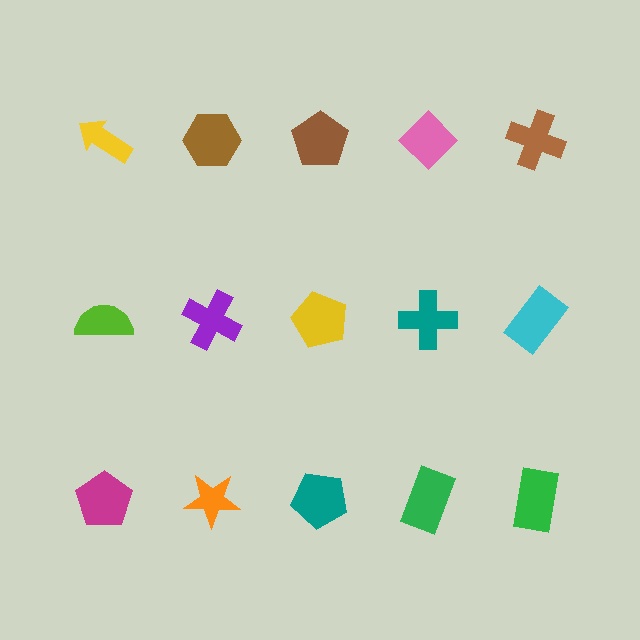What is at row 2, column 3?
A yellow pentagon.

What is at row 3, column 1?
A magenta pentagon.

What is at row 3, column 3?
A teal pentagon.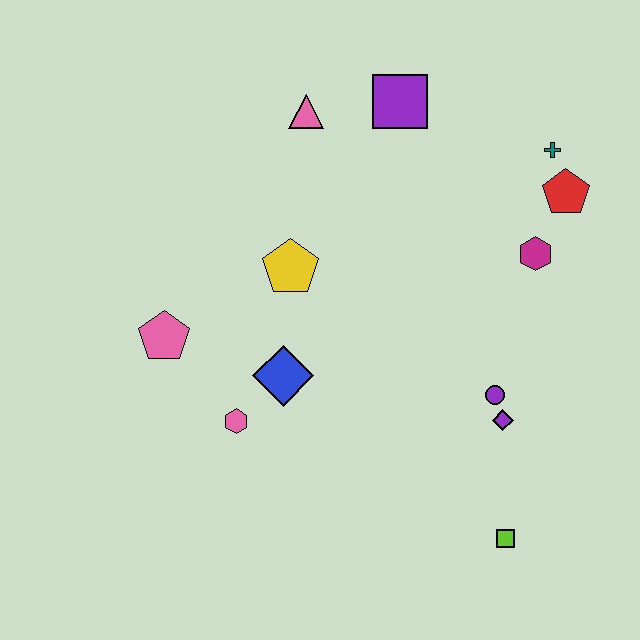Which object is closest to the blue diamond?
The pink hexagon is closest to the blue diamond.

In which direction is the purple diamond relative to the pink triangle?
The purple diamond is below the pink triangle.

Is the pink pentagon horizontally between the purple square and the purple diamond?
No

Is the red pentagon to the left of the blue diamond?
No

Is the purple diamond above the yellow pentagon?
No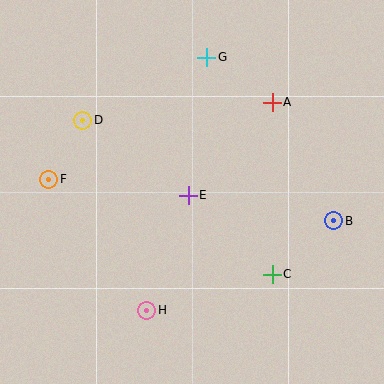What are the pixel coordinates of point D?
Point D is at (83, 120).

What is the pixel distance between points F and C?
The distance between F and C is 242 pixels.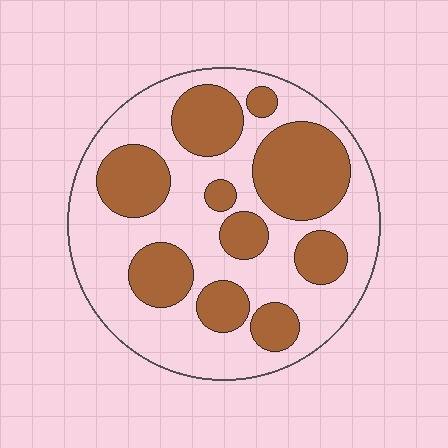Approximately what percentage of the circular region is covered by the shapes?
Approximately 40%.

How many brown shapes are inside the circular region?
10.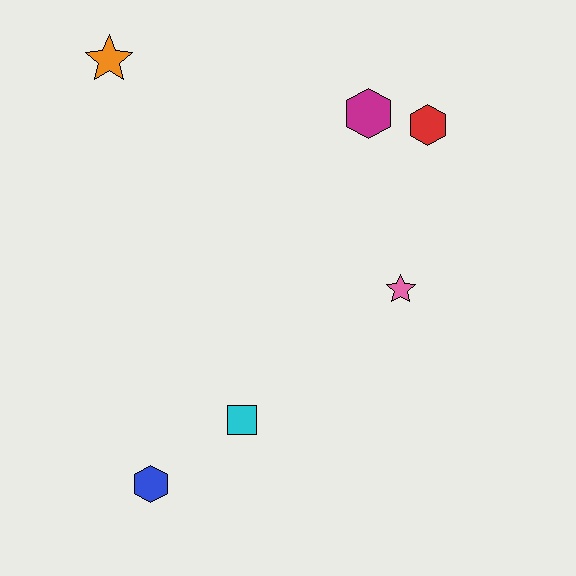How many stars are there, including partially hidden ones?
There are 2 stars.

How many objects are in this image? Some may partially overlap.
There are 6 objects.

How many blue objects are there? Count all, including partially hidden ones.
There is 1 blue object.